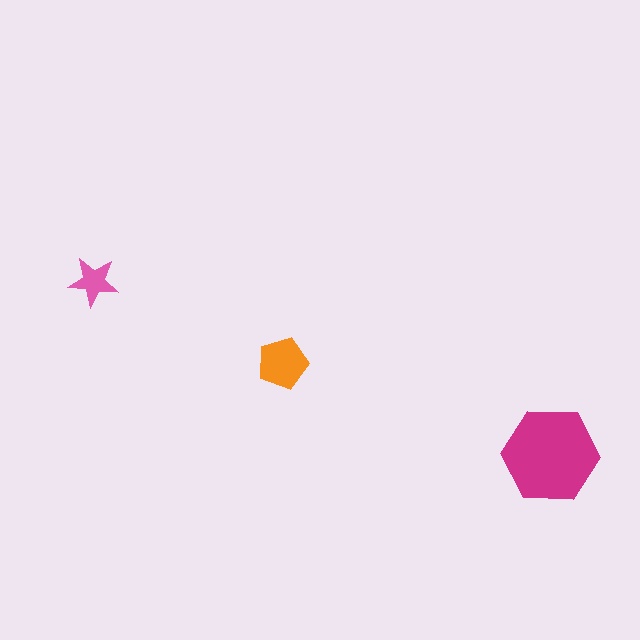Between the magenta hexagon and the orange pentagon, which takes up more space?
The magenta hexagon.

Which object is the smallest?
The pink star.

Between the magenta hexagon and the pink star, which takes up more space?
The magenta hexagon.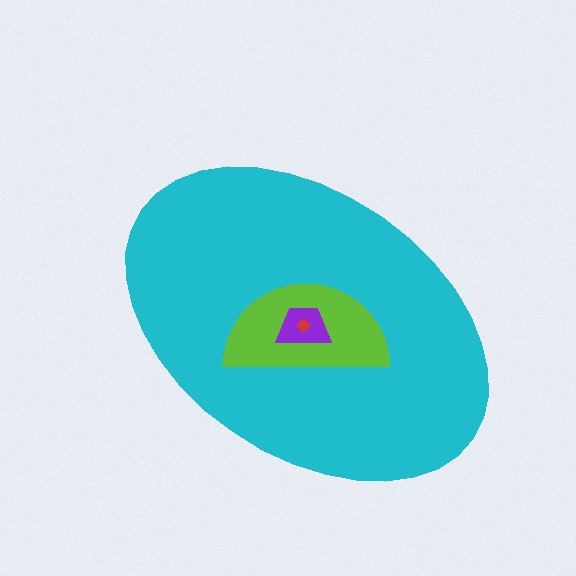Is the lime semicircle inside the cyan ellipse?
Yes.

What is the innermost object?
The red diamond.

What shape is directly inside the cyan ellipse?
The lime semicircle.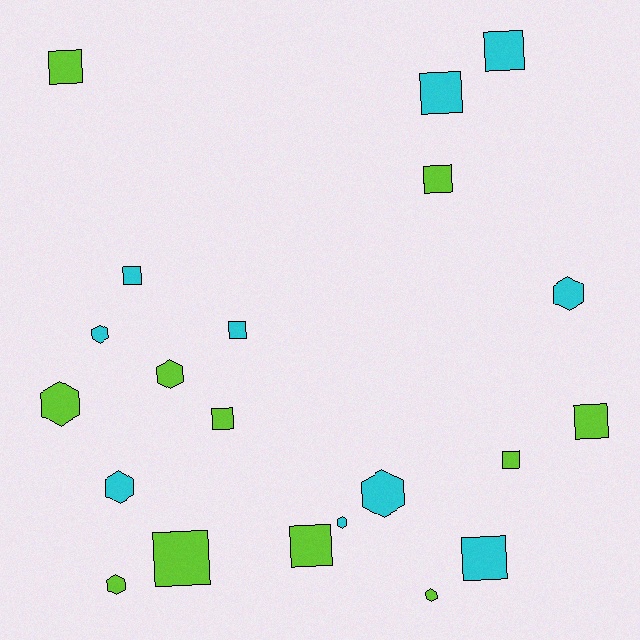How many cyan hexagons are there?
There are 5 cyan hexagons.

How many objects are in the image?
There are 21 objects.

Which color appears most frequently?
Lime, with 11 objects.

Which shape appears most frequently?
Square, with 12 objects.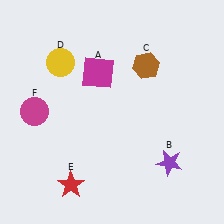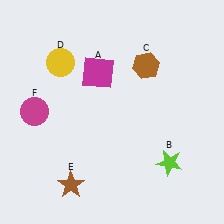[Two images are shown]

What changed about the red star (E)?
In Image 1, E is red. In Image 2, it changed to brown.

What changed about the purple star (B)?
In Image 1, B is purple. In Image 2, it changed to lime.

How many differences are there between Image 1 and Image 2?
There are 2 differences between the two images.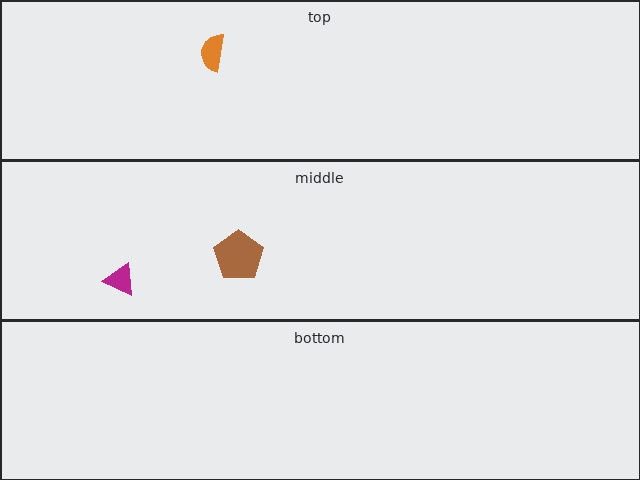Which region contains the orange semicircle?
The top region.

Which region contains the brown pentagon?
The middle region.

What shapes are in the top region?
The orange semicircle.